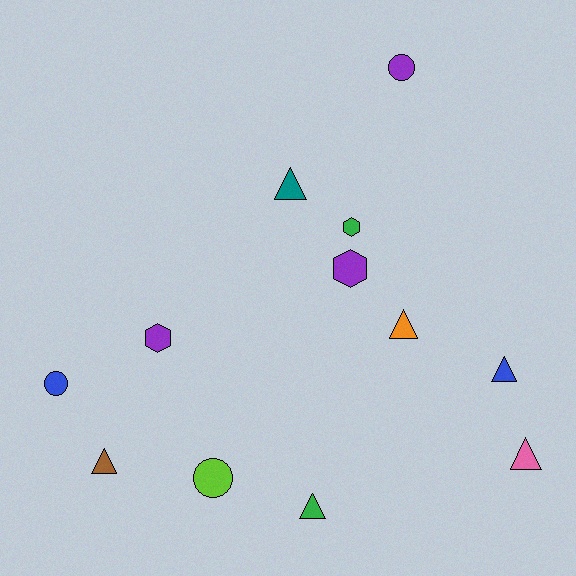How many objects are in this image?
There are 12 objects.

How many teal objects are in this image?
There is 1 teal object.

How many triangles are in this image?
There are 6 triangles.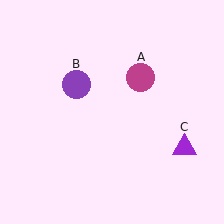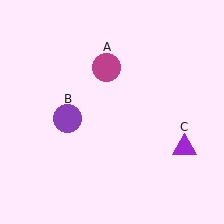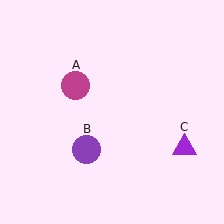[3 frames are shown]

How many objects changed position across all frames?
2 objects changed position: magenta circle (object A), purple circle (object B).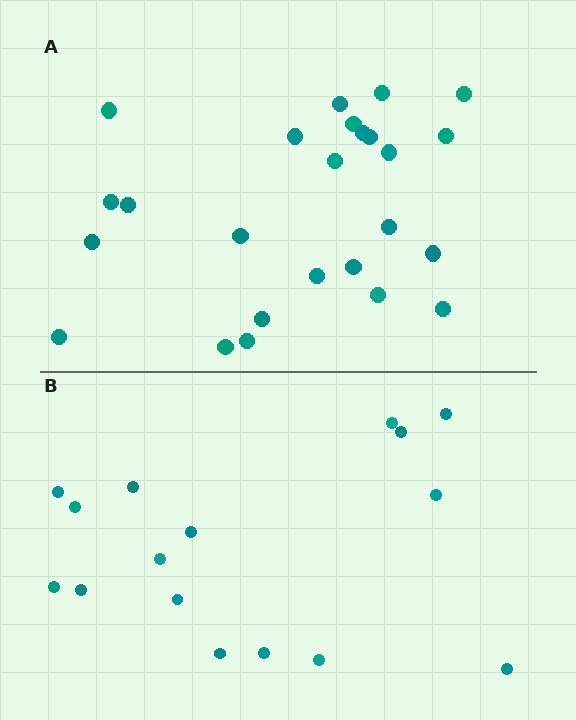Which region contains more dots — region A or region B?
Region A (the top region) has more dots.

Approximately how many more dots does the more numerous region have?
Region A has roughly 8 or so more dots than region B.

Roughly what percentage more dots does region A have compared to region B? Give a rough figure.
About 55% more.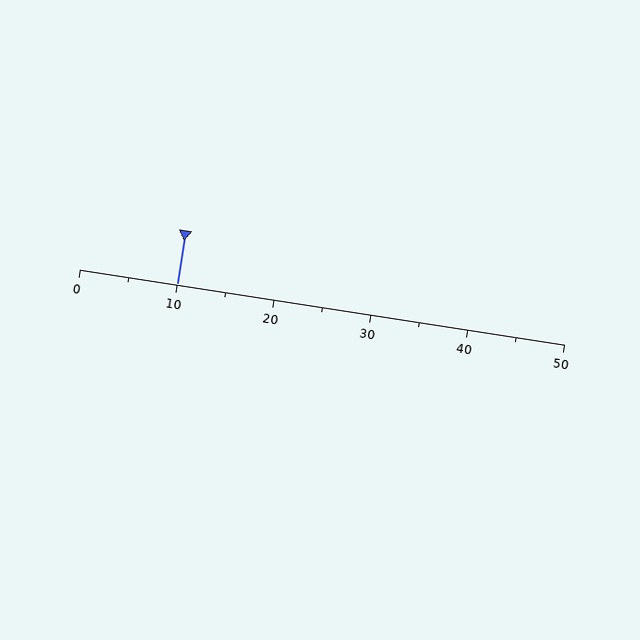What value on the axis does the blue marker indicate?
The marker indicates approximately 10.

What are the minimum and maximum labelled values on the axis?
The axis runs from 0 to 50.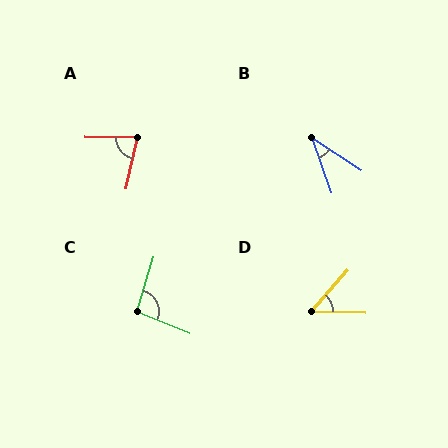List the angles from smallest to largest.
B (38°), D (51°), A (77°), C (95°).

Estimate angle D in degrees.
Approximately 51 degrees.